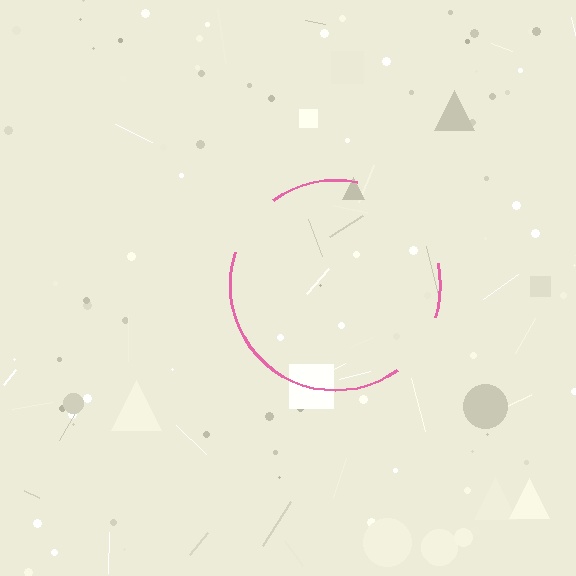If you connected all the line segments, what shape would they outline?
They would outline a circle.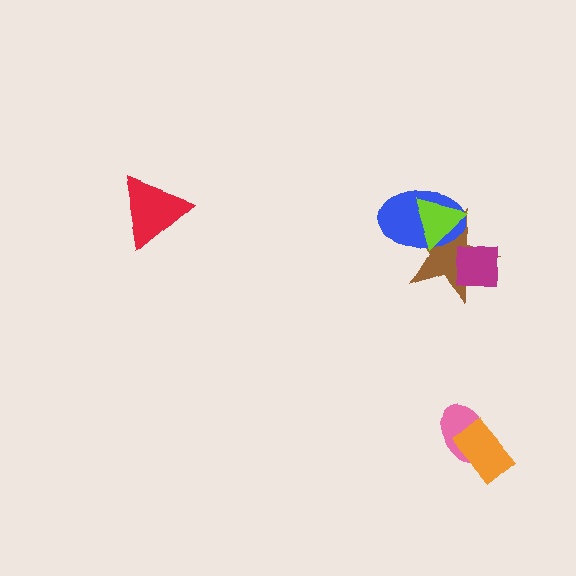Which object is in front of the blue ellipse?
The lime triangle is in front of the blue ellipse.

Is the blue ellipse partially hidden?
Yes, it is partially covered by another shape.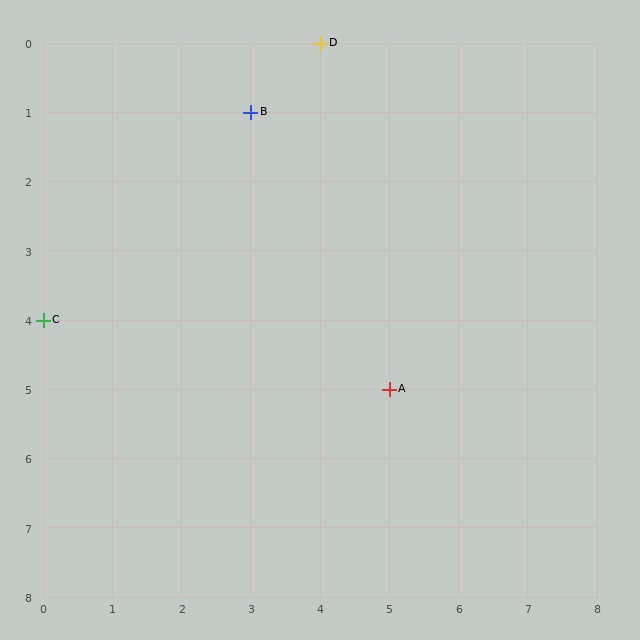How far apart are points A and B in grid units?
Points A and B are 2 columns and 4 rows apart (about 4.5 grid units diagonally).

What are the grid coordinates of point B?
Point B is at grid coordinates (3, 1).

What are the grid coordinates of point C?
Point C is at grid coordinates (0, 4).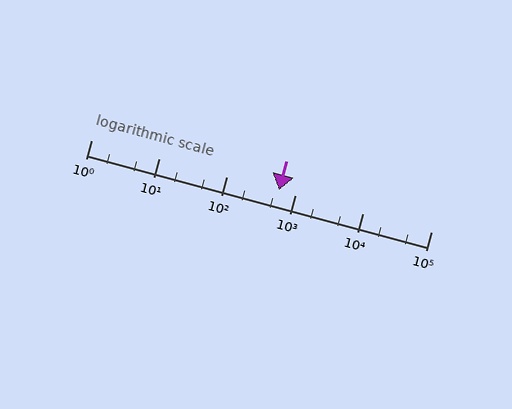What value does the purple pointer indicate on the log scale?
The pointer indicates approximately 570.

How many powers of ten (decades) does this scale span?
The scale spans 5 decades, from 1 to 100000.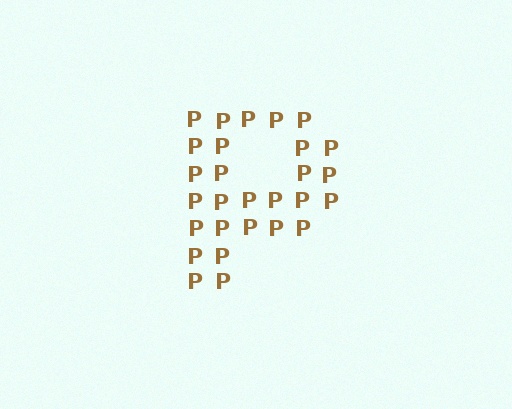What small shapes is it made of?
It is made of small letter P's.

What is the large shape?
The large shape is the letter P.